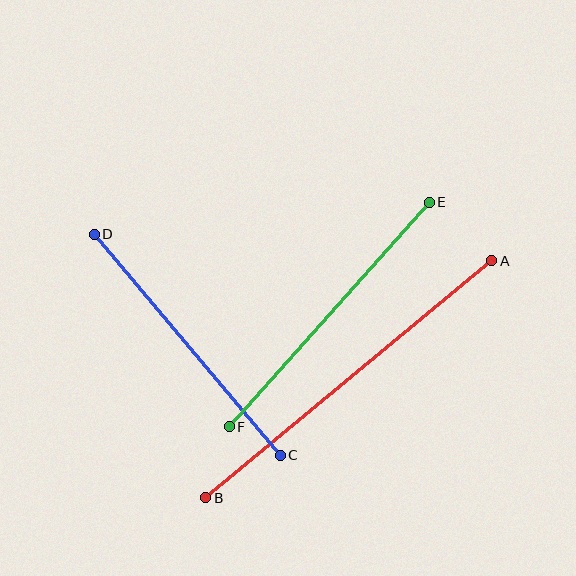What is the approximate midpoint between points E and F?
The midpoint is at approximately (329, 315) pixels.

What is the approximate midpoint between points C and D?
The midpoint is at approximately (187, 345) pixels.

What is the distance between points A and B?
The distance is approximately 372 pixels.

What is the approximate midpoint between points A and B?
The midpoint is at approximately (349, 379) pixels.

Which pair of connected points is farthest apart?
Points A and B are farthest apart.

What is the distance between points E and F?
The distance is approximately 301 pixels.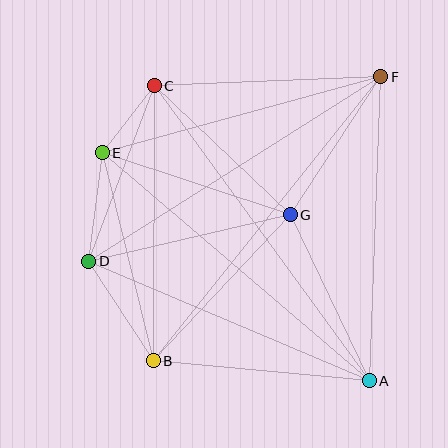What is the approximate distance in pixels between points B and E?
The distance between B and E is approximately 214 pixels.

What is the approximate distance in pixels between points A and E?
The distance between A and E is approximately 351 pixels.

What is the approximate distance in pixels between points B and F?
The distance between B and F is approximately 364 pixels.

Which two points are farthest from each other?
Points A and C are farthest from each other.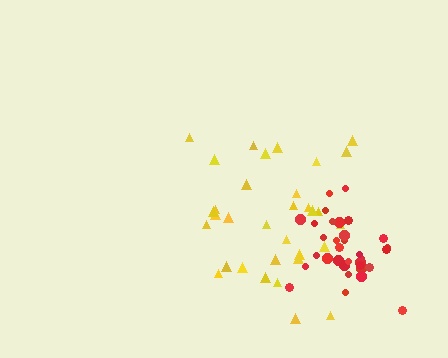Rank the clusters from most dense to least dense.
red, yellow.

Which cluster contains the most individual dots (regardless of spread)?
Yellow (33).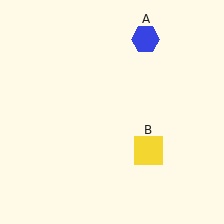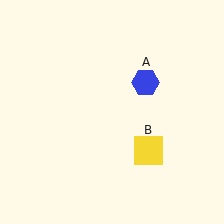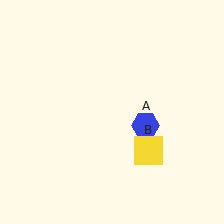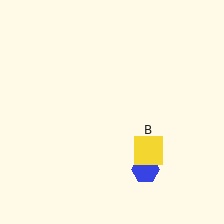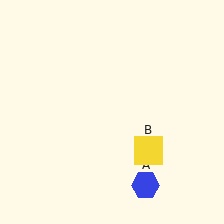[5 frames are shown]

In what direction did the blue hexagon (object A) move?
The blue hexagon (object A) moved down.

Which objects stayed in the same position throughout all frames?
Yellow square (object B) remained stationary.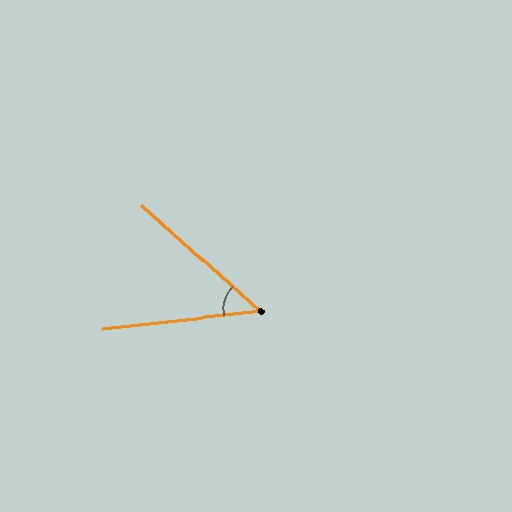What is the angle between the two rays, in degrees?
Approximately 48 degrees.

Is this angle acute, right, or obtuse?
It is acute.